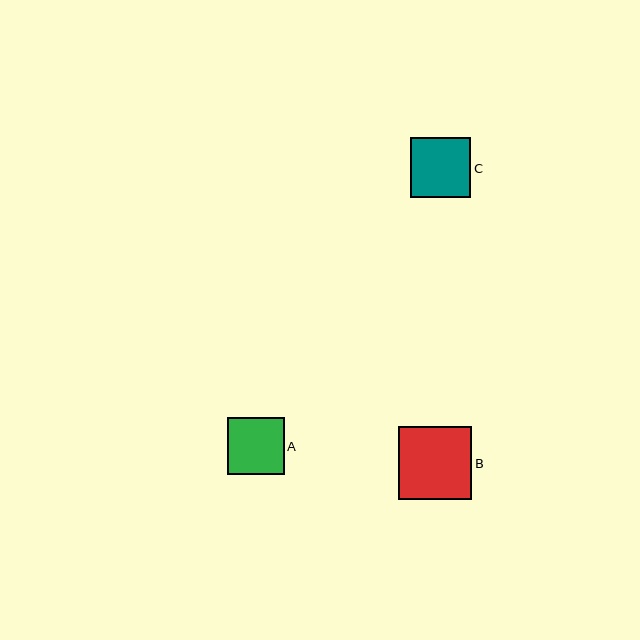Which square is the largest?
Square B is the largest with a size of approximately 73 pixels.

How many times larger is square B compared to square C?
Square B is approximately 1.2 times the size of square C.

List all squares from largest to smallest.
From largest to smallest: B, C, A.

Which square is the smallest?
Square A is the smallest with a size of approximately 57 pixels.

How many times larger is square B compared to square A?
Square B is approximately 1.3 times the size of square A.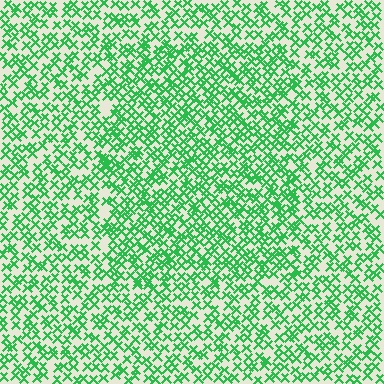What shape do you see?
I see a rectangle.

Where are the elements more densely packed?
The elements are more densely packed inside the rectangle boundary.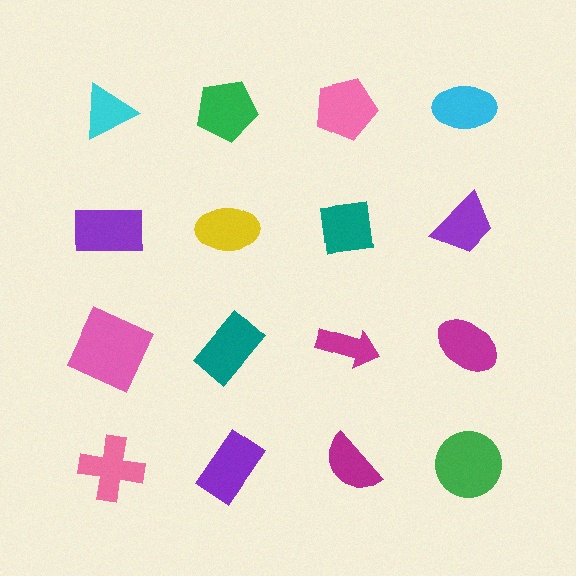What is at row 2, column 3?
A teal square.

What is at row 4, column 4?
A green circle.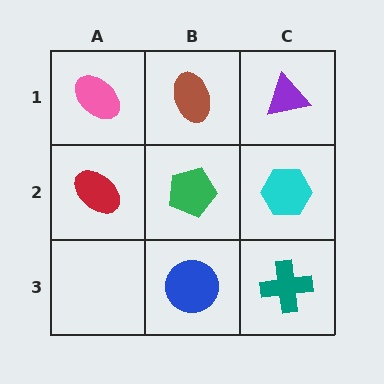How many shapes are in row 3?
2 shapes.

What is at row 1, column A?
A pink ellipse.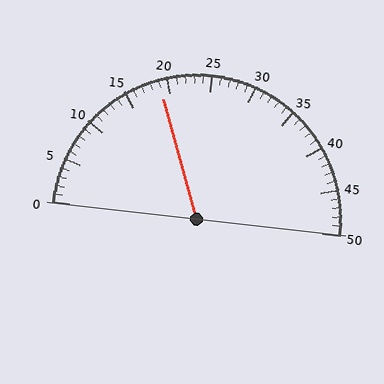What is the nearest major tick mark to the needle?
The nearest major tick mark is 20.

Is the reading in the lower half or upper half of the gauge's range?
The reading is in the lower half of the range (0 to 50).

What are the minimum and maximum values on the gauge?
The gauge ranges from 0 to 50.